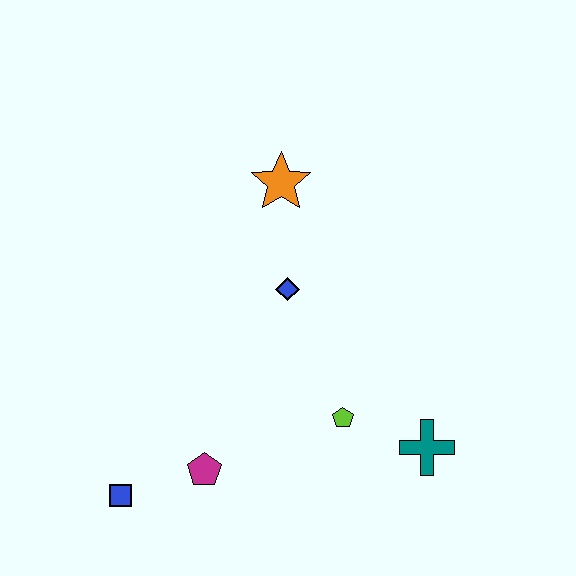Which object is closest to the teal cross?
The lime pentagon is closest to the teal cross.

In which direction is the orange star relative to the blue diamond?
The orange star is above the blue diamond.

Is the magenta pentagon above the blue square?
Yes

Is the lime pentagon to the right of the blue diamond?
Yes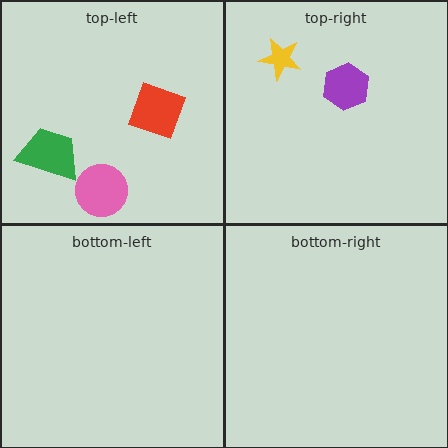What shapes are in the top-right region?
The purple hexagon, the yellow star.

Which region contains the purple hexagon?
The top-right region.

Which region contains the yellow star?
The top-right region.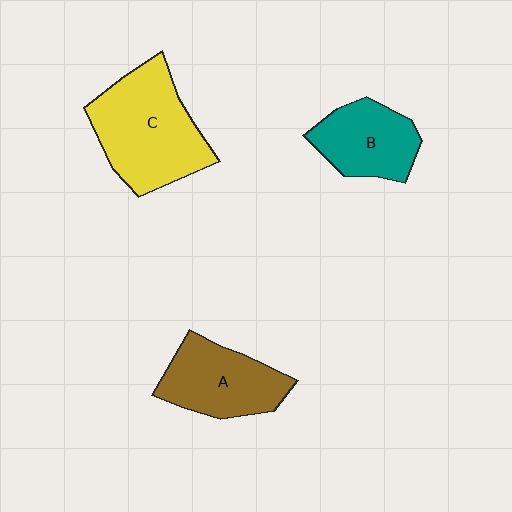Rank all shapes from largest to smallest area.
From largest to smallest: C (yellow), A (brown), B (teal).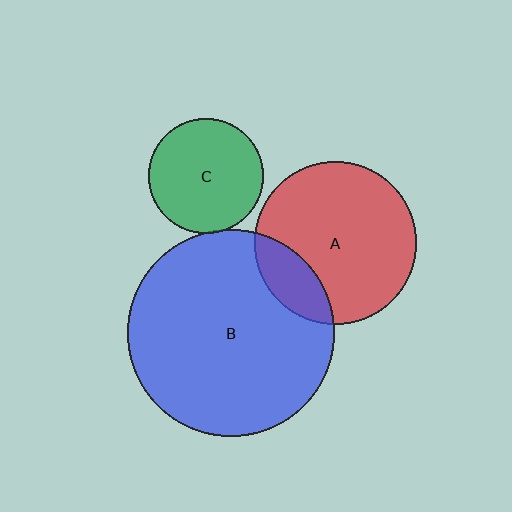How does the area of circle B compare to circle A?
Approximately 1.6 times.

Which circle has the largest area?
Circle B (blue).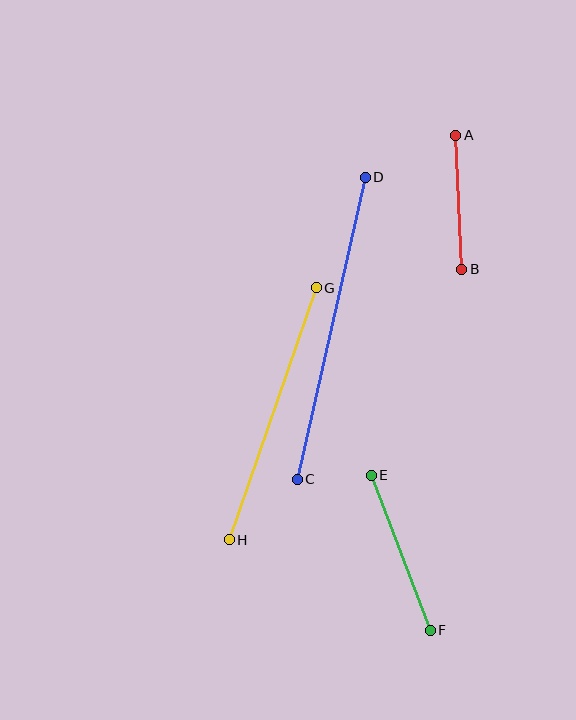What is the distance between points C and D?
The distance is approximately 309 pixels.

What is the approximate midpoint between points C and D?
The midpoint is at approximately (331, 328) pixels.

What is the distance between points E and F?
The distance is approximately 166 pixels.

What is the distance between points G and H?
The distance is approximately 266 pixels.